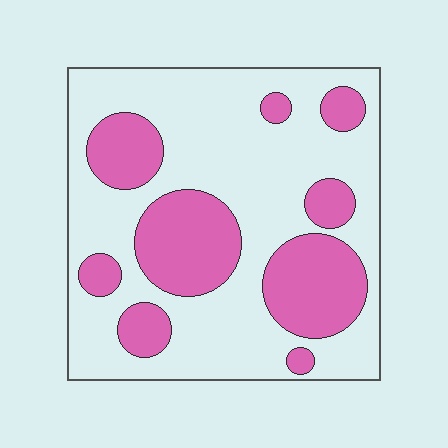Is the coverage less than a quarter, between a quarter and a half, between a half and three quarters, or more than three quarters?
Between a quarter and a half.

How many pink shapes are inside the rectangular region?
9.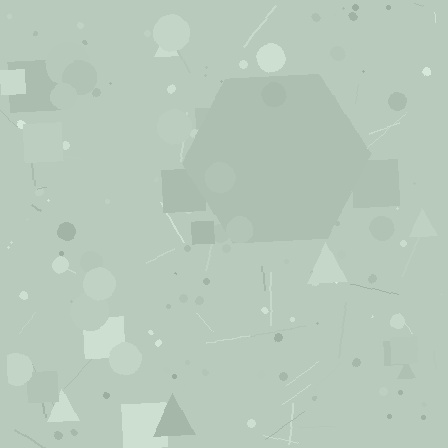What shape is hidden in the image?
A hexagon is hidden in the image.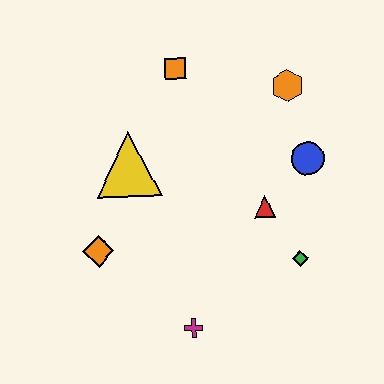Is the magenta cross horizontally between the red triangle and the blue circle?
No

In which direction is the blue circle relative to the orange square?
The blue circle is to the right of the orange square.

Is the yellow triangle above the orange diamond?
Yes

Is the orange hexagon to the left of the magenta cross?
No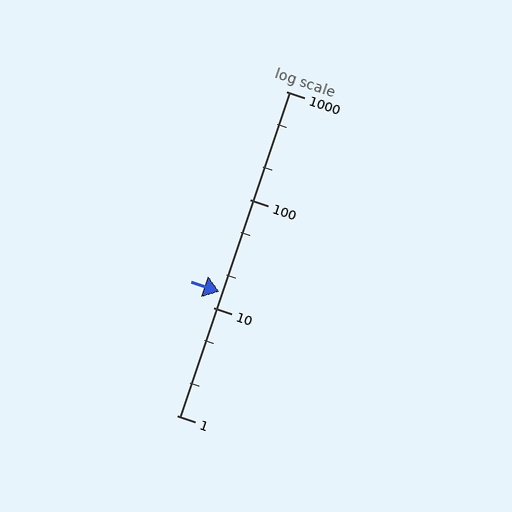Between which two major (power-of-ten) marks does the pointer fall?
The pointer is between 10 and 100.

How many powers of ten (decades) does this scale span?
The scale spans 3 decades, from 1 to 1000.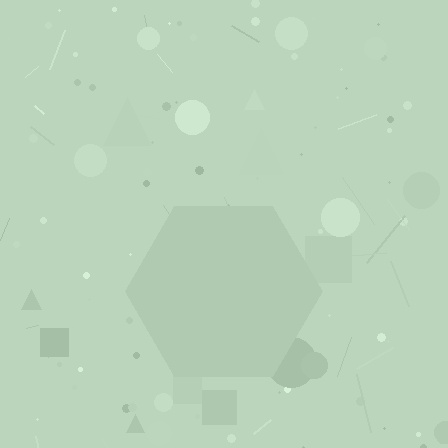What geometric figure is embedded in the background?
A hexagon is embedded in the background.